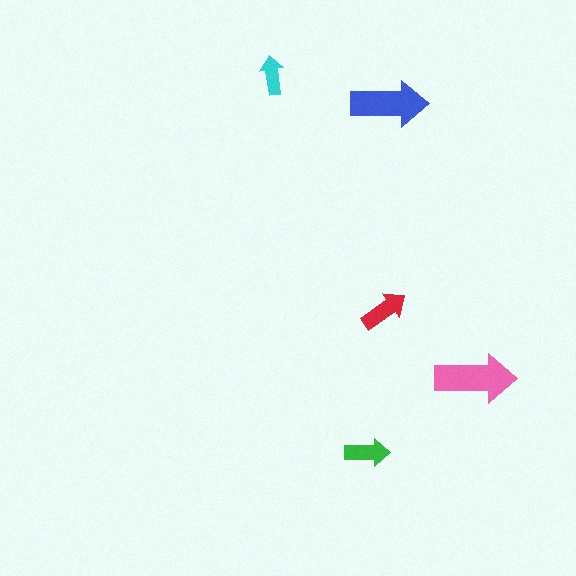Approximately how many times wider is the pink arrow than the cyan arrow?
About 2 times wider.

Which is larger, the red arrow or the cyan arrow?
The red one.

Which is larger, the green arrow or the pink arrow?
The pink one.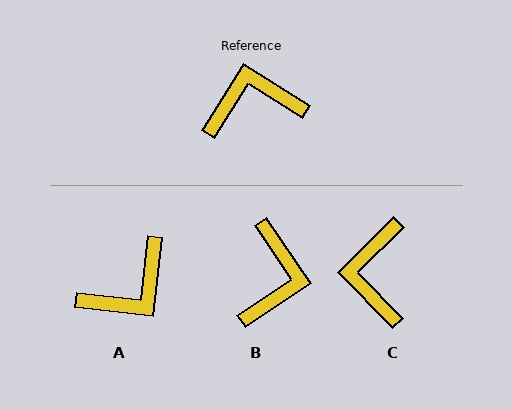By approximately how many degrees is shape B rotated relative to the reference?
Approximately 114 degrees clockwise.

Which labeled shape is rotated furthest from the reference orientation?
A, about 154 degrees away.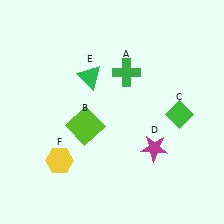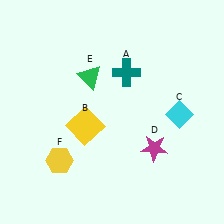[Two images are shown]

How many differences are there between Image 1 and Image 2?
There are 3 differences between the two images.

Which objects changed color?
A changed from green to teal. B changed from lime to yellow. C changed from green to cyan.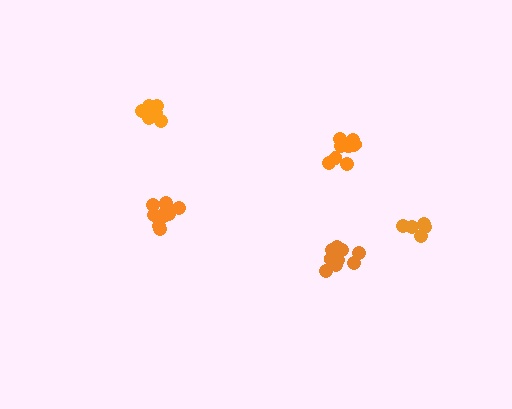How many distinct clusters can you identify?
There are 5 distinct clusters.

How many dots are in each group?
Group 1: 9 dots, Group 2: 8 dots, Group 3: 10 dots, Group 4: 10 dots, Group 5: 5 dots (42 total).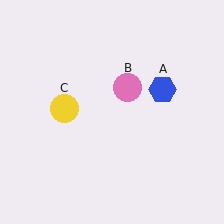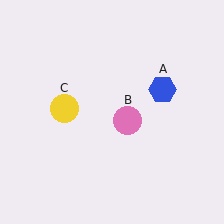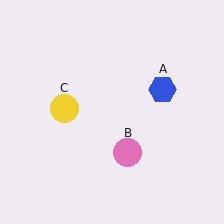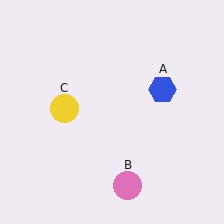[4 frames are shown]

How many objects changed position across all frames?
1 object changed position: pink circle (object B).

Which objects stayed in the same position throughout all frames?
Blue hexagon (object A) and yellow circle (object C) remained stationary.